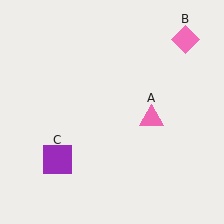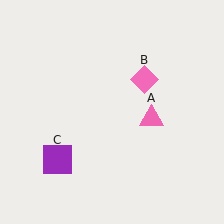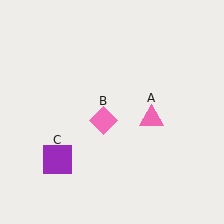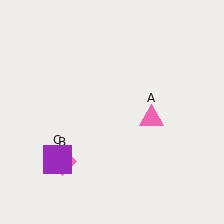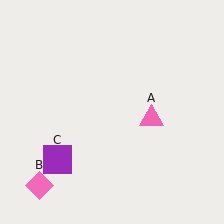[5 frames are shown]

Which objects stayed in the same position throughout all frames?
Pink triangle (object A) and purple square (object C) remained stationary.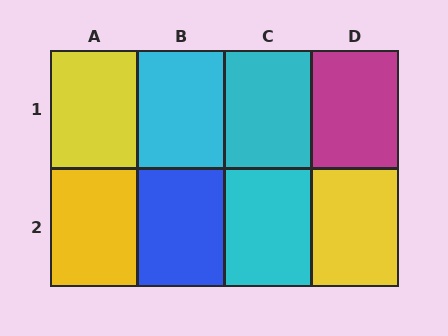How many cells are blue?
1 cell is blue.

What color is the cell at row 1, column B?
Cyan.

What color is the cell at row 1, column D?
Magenta.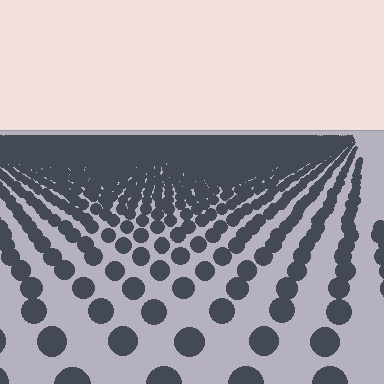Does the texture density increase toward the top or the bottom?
Density increases toward the top.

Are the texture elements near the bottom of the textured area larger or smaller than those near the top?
Larger. Near the bottom, elements are closer to the viewer and appear at a bigger on-screen size.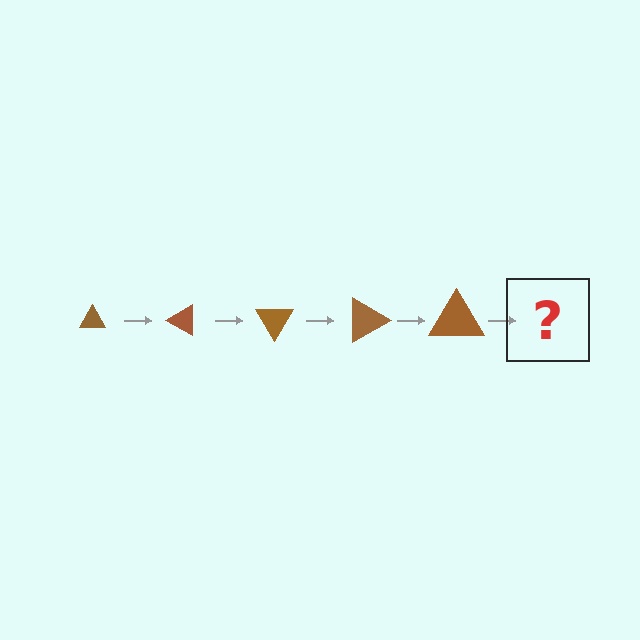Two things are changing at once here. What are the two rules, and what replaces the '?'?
The two rules are that the triangle grows larger each step and it rotates 30 degrees each step. The '?' should be a triangle, larger than the previous one and rotated 150 degrees from the start.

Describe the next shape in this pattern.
It should be a triangle, larger than the previous one and rotated 150 degrees from the start.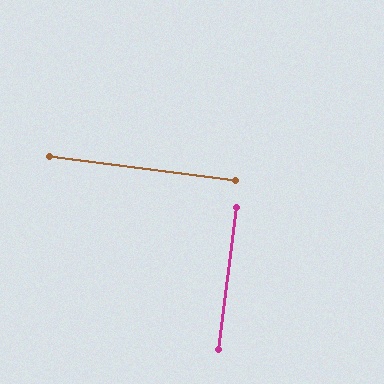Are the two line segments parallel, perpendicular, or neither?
Perpendicular — they meet at approximately 90°.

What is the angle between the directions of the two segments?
Approximately 90 degrees.